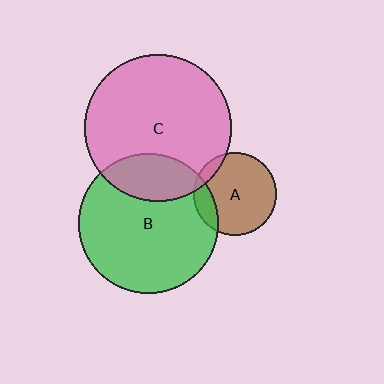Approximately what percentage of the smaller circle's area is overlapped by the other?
Approximately 10%.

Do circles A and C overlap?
Yes.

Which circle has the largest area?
Circle C (pink).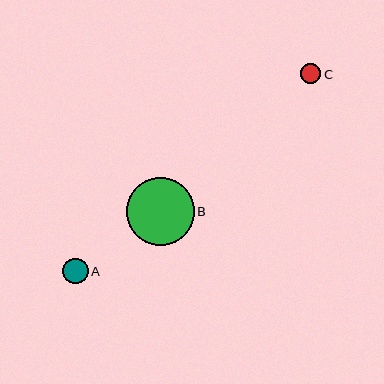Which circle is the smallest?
Circle C is the smallest with a size of approximately 21 pixels.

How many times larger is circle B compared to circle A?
Circle B is approximately 2.6 times the size of circle A.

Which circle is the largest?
Circle B is the largest with a size of approximately 67 pixels.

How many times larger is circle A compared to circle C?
Circle A is approximately 1.2 times the size of circle C.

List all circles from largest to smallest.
From largest to smallest: B, A, C.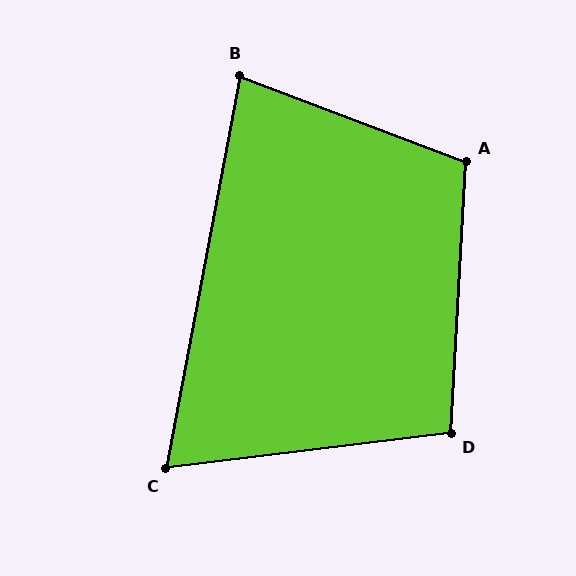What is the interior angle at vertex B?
Approximately 80 degrees (acute).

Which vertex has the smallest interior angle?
C, at approximately 72 degrees.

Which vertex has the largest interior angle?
A, at approximately 108 degrees.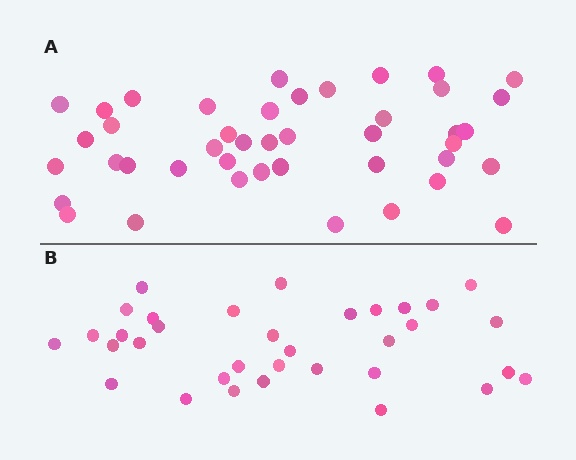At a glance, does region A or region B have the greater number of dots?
Region A (the top region) has more dots.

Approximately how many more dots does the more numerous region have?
Region A has roughly 8 or so more dots than region B.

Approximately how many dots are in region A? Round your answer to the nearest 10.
About 40 dots. (The exact count is 43, which rounds to 40.)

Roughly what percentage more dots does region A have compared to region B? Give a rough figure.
About 25% more.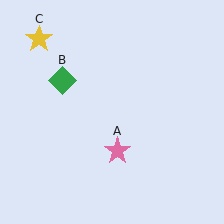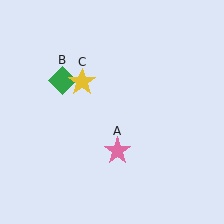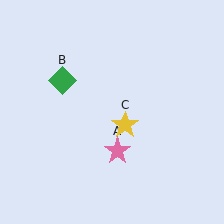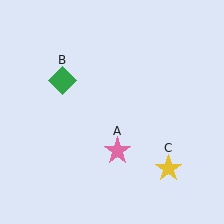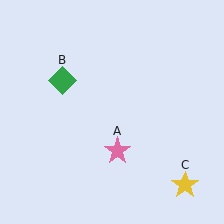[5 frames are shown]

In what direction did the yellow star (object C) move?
The yellow star (object C) moved down and to the right.